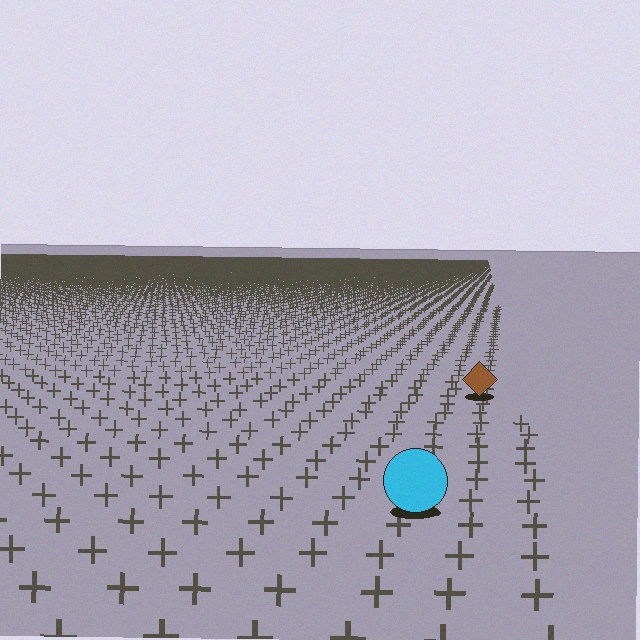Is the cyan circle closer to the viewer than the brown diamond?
Yes. The cyan circle is closer — you can tell from the texture gradient: the ground texture is coarser near it.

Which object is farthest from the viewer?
The brown diamond is farthest from the viewer. It appears smaller and the ground texture around it is denser.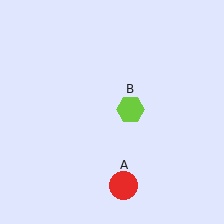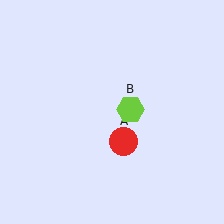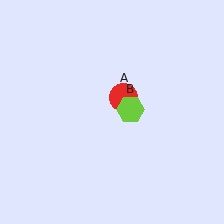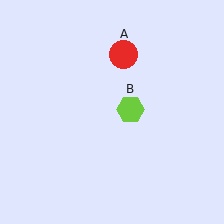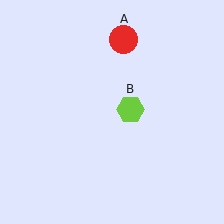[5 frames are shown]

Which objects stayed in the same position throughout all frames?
Lime hexagon (object B) remained stationary.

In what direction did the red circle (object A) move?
The red circle (object A) moved up.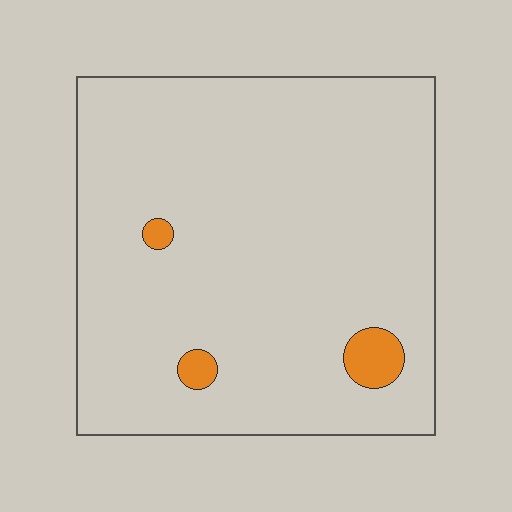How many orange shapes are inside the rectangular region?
3.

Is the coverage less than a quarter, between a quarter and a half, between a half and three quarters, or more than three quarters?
Less than a quarter.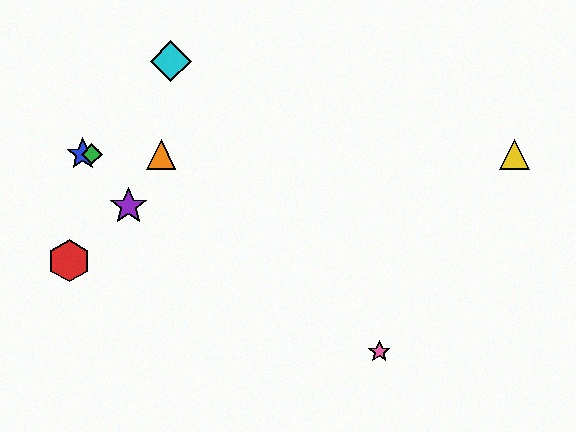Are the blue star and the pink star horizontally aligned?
No, the blue star is at y≈154 and the pink star is at y≈352.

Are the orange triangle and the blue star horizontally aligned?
Yes, both are at y≈154.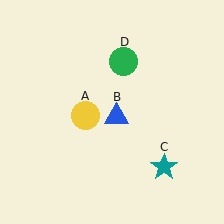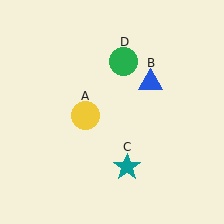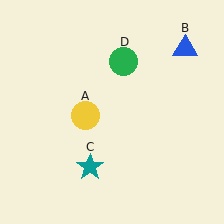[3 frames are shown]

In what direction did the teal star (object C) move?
The teal star (object C) moved left.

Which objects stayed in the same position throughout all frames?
Yellow circle (object A) and green circle (object D) remained stationary.